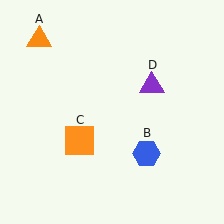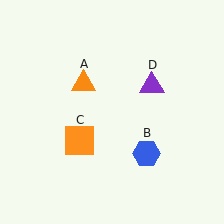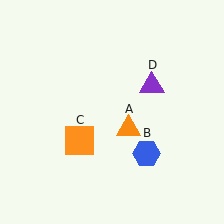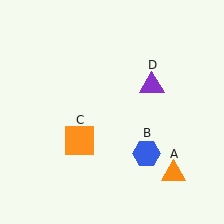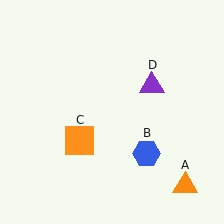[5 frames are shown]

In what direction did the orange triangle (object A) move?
The orange triangle (object A) moved down and to the right.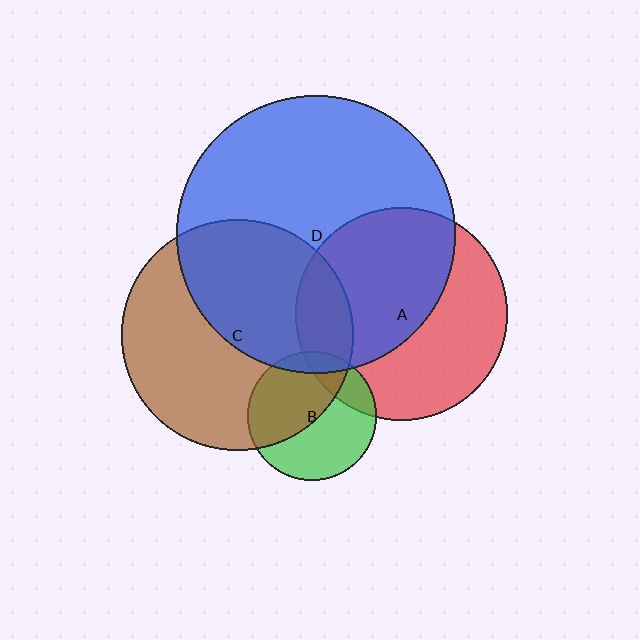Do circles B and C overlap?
Yes.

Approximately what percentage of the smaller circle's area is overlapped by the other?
Approximately 50%.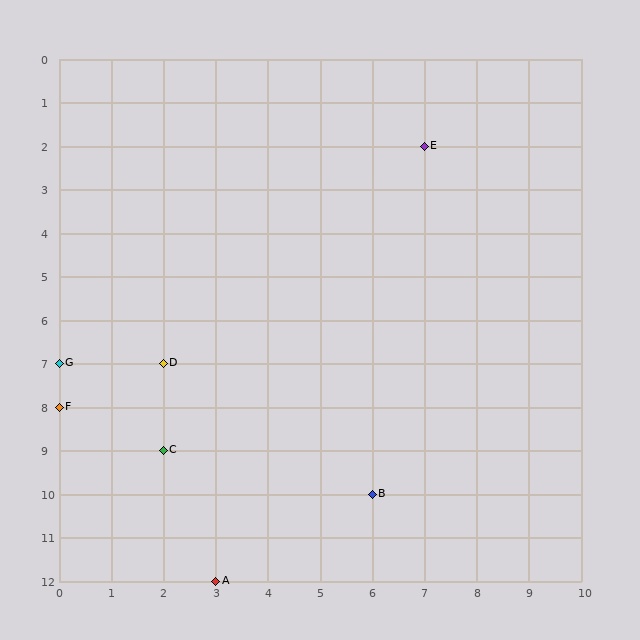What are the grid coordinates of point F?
Point F is at grid coordinates (0, 8).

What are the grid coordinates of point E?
Point E is at grid coordinates (7, 2).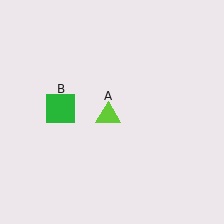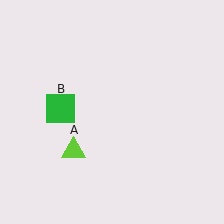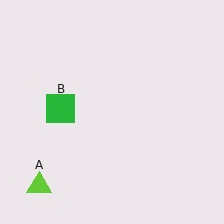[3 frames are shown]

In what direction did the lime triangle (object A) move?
The lime triangle (object A) moved down and to the left.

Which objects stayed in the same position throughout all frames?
Green square (object B) remained stationary.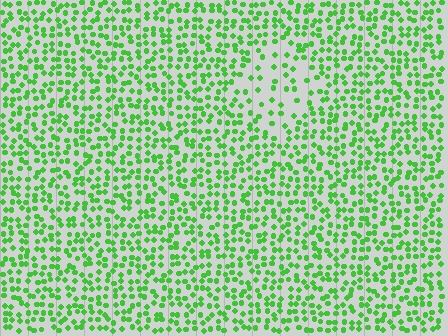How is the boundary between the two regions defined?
The boundary is defined by a change in element density (approximately 2.3x ratio). All elements are the same color, size, and shape.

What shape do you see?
I see a diamond.